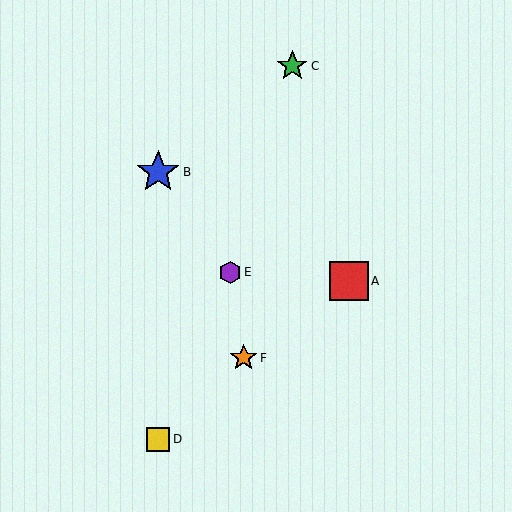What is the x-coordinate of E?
Object E is at x≈230.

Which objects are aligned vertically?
Objects B, D are aligned vertically.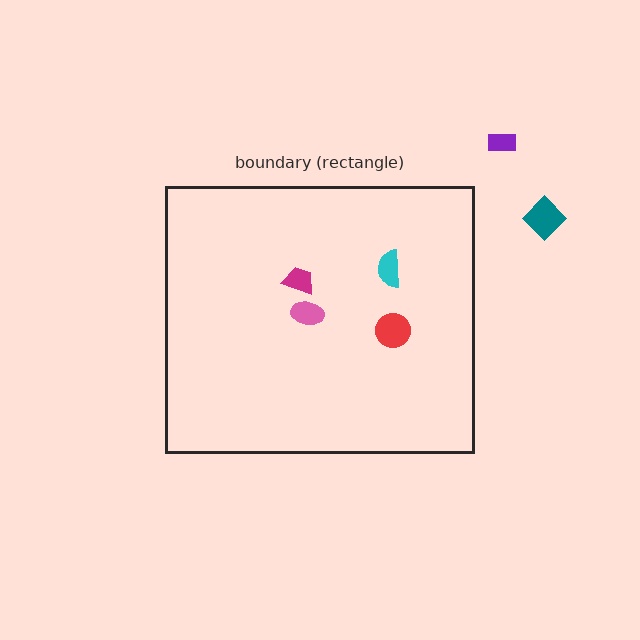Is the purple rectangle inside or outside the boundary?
Outside.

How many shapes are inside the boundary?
4 inside, 2 outside.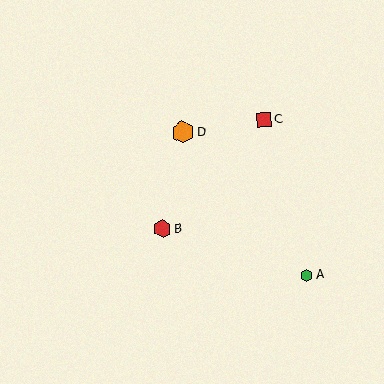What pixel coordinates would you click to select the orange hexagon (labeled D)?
Click at (182, 132) to select the orange hexagon D.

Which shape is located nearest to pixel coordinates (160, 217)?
The red hexagon (labeled B) at (162, 229) is nearest to that location.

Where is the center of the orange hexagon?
The center of the orange hexagon is at (182, 132).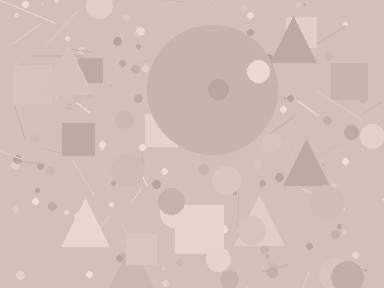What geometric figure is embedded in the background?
A circle is embedded in the background.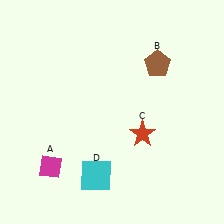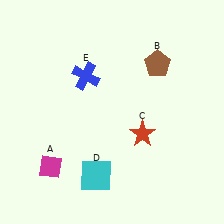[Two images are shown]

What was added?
A blue cross (E) was added in Image 2.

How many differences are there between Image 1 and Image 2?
There is 1 difference between the two images.